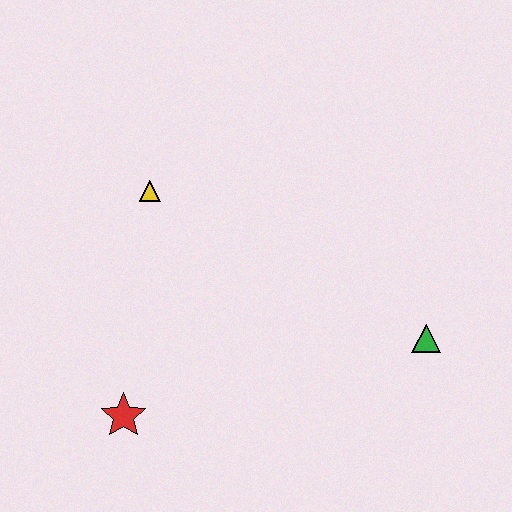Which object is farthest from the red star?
The green triangle is farthest from the red star.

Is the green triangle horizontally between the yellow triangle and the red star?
No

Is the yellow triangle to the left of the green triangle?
Yes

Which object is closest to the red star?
The yellow triangle is closest to the red star.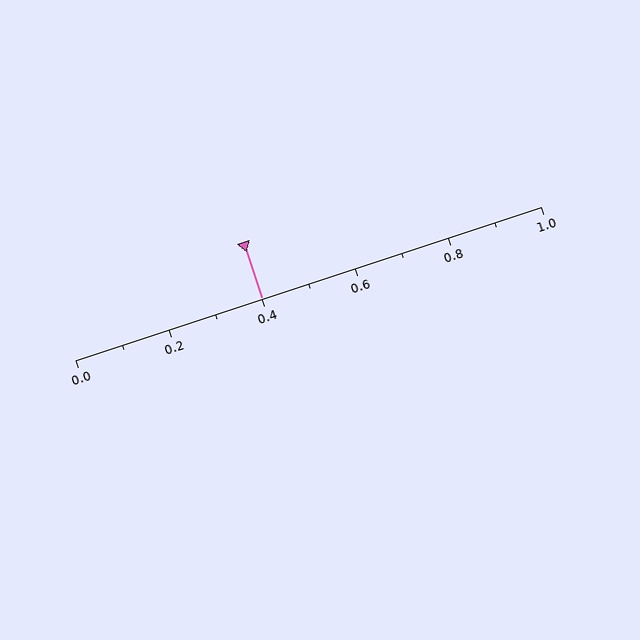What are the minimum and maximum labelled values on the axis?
The axis runs from 0.0 to 1.0.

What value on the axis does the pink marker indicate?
The marker indicates approximately 0.4.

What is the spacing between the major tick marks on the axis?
The major ticks are spaced 0.2 apart.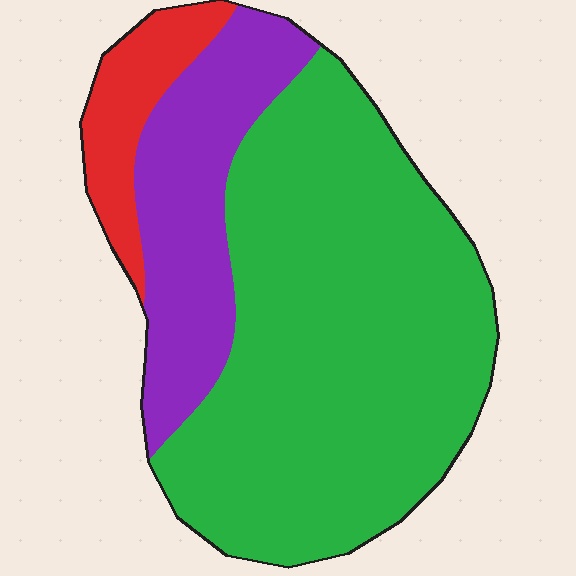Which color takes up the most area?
Green, at roughly 65%.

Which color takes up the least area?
Red, at roughly 10%.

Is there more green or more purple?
Green.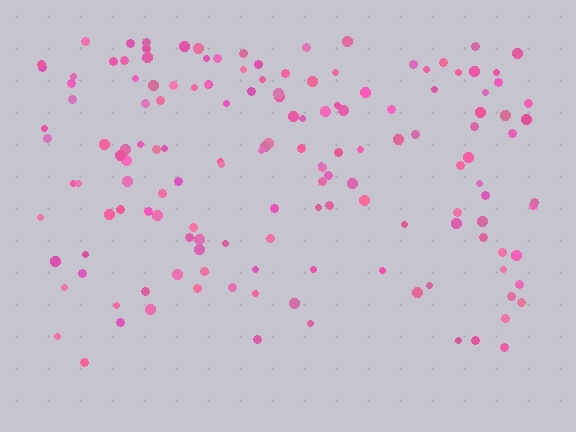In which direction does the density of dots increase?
From bottom to top, with the top side densest.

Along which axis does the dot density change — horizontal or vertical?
Vertical.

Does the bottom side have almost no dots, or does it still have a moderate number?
Still a moderate number, just noticeably fewer than the top.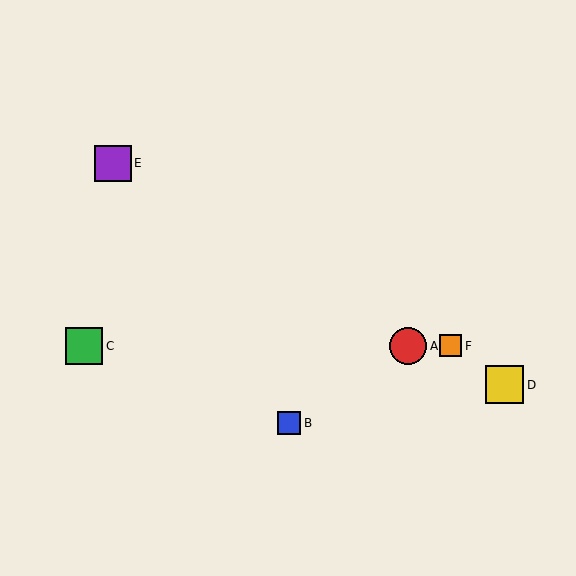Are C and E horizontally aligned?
No, C is at y≈346 and E is at y≈163.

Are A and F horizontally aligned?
Yes, both are at y≈346.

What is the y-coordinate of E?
Object E is at y≈163.